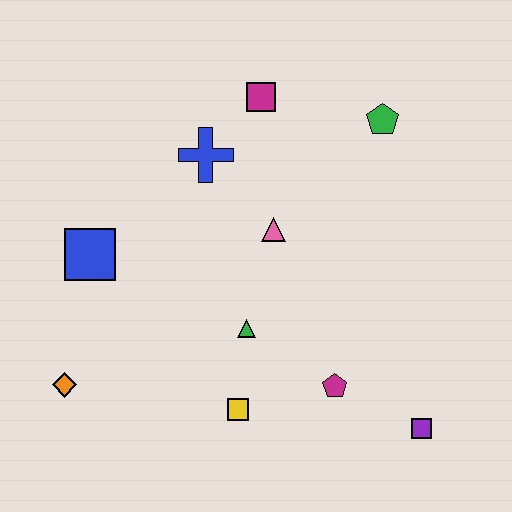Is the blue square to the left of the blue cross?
Yes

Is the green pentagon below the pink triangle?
No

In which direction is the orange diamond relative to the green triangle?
The orange diamond is to the left of the green triangle.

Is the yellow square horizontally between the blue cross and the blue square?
No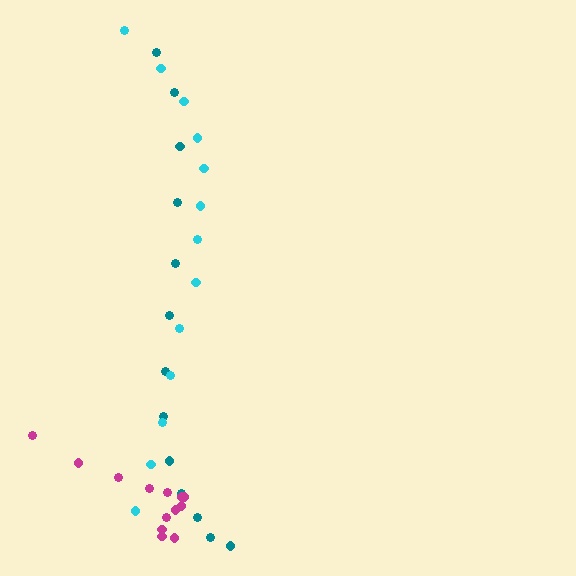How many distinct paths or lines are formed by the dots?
There are 3 distinct paths.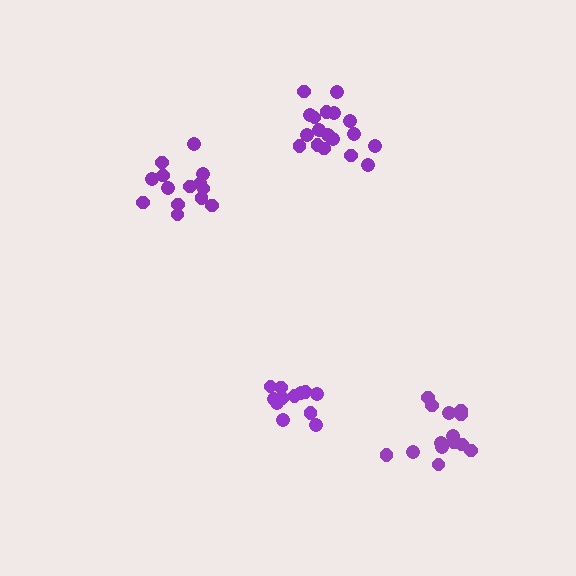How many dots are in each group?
Group 1: 14 dots, Group 2: 18 dots, Group 3: 14 dots, Group 4: 14 dots (60 total).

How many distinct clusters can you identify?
There are 4 distinct clusters.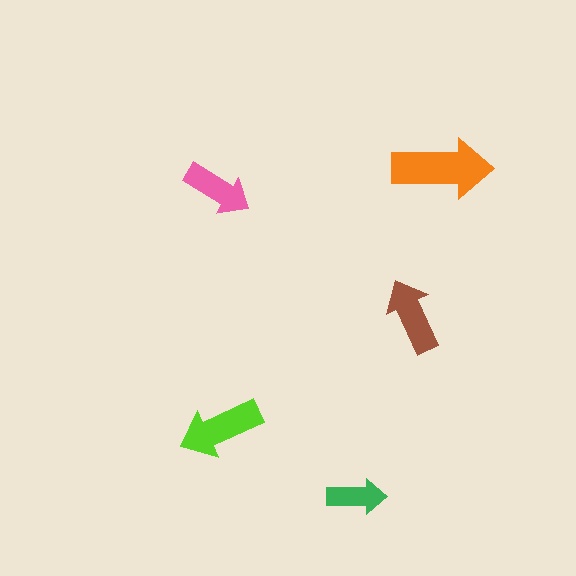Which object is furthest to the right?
The orange arrow is rightmost.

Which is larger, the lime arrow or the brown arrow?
The lime one.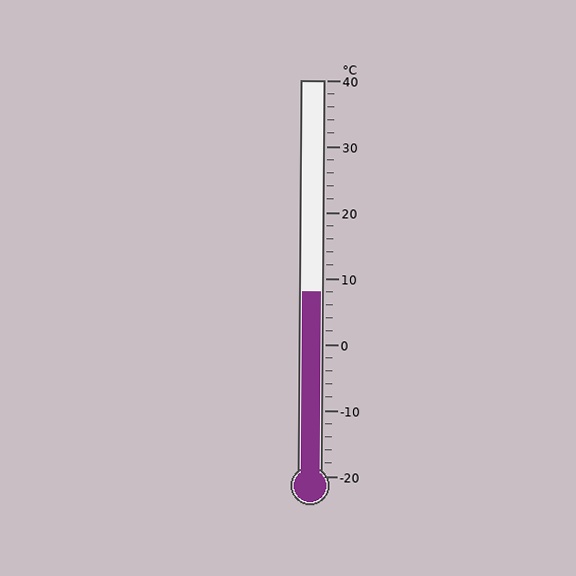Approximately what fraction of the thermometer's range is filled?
The thermometer is filled to approximately 45% of its range.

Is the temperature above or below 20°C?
The temperature is below 20°C.